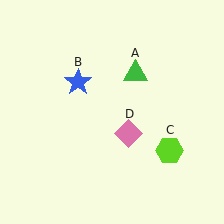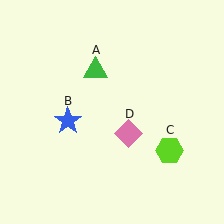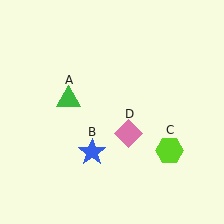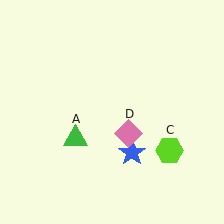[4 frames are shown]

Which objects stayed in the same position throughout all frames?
Lime hexagon (object C) and pink diamond (object D) remained stationary.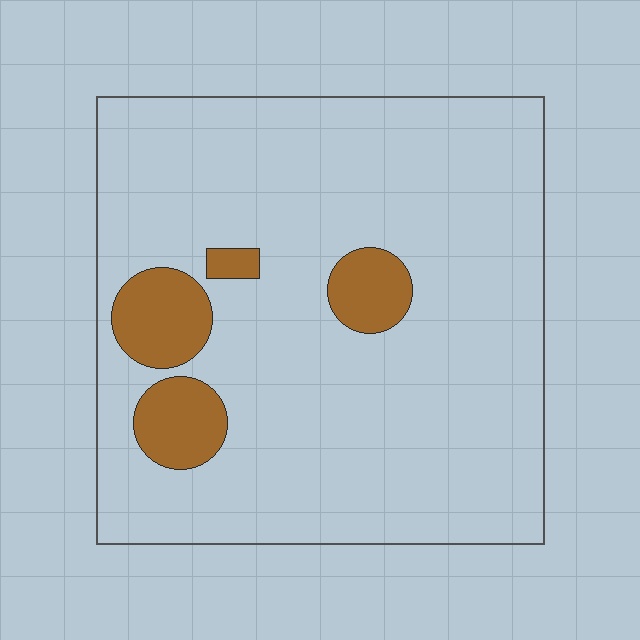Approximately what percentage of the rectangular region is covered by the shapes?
Approximately 10%.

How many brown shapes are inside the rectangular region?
4.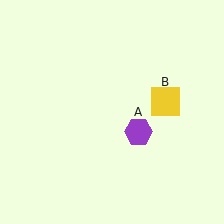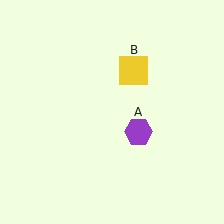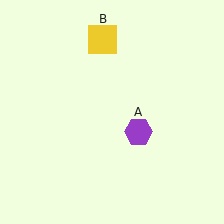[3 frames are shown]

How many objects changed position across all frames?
1 object changed position: yellow square (object B).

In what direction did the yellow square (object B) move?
The yellow square (object B) moved up and to the left.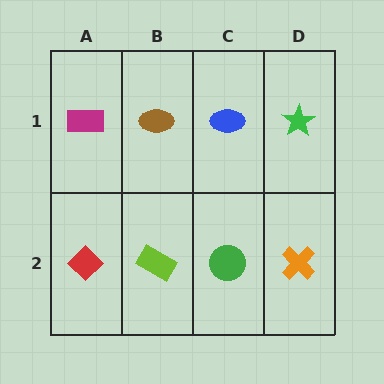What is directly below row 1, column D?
An orange cross.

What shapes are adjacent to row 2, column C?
A blue ellipse (row 1, column C), a lime rectangle (row 2, column B), an orange cross (row 2, column D).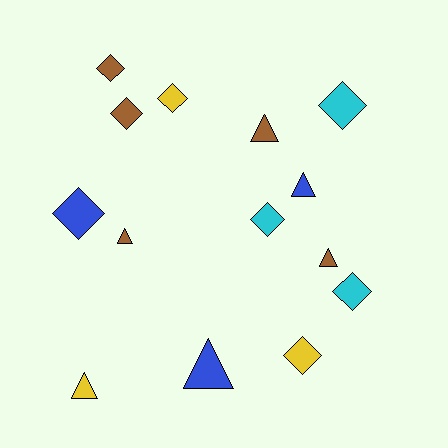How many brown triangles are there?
There are 3 brown triangles.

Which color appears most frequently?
Brown, with 5 objects.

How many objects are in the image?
There are 14 objects.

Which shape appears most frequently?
Diamond, with 8 objects.